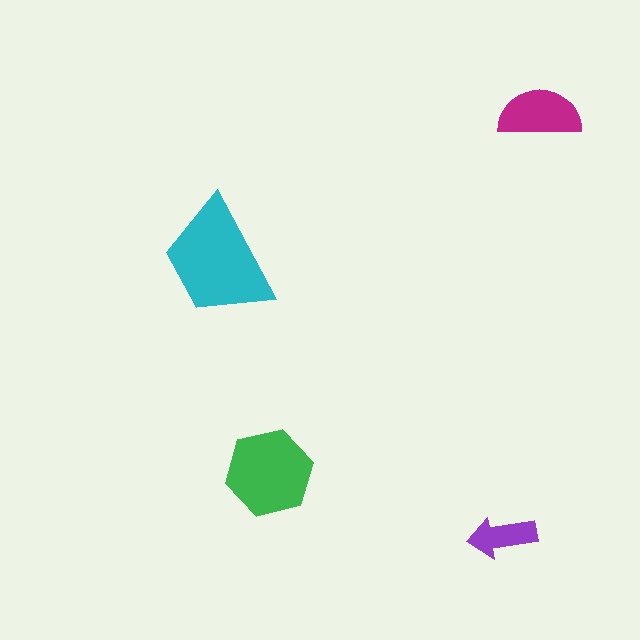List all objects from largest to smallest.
The cyan trapezoid, the green hexagon, the magenta semicircle, the purple arrow.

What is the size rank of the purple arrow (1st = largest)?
4th.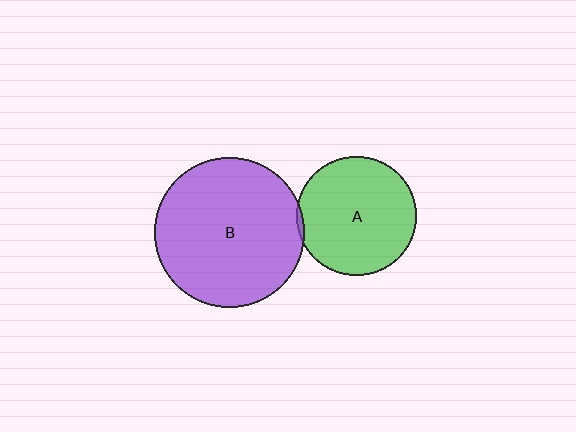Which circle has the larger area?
Circle B (purple).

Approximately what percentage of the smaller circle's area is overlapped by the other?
Approximately 5%.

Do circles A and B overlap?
Yes.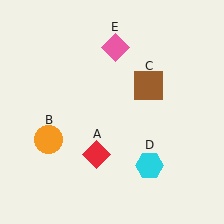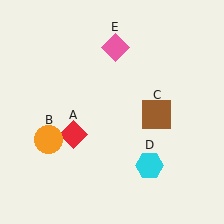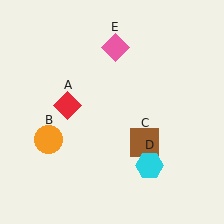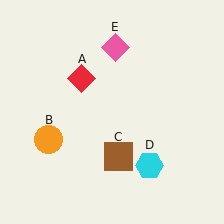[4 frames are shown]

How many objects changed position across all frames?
2 objects changed position: red diamond (object A), brown square (object C).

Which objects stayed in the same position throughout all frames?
Orange circle (object B) and cyan hexagon (object D) and pink diamond (object E) remained stationary.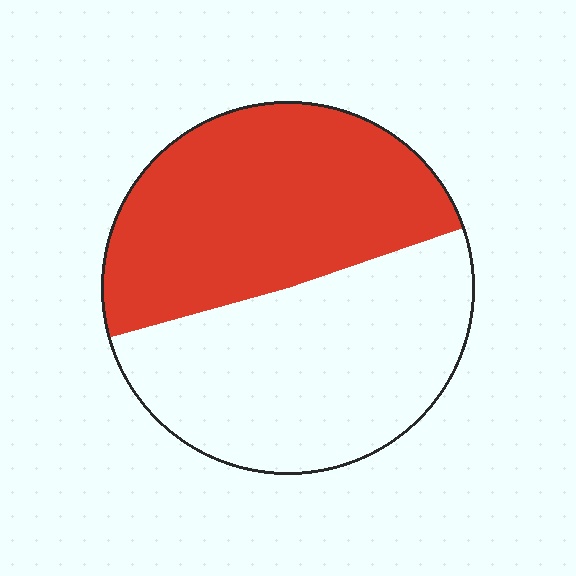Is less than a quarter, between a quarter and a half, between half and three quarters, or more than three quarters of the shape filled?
Between a quarter and a half.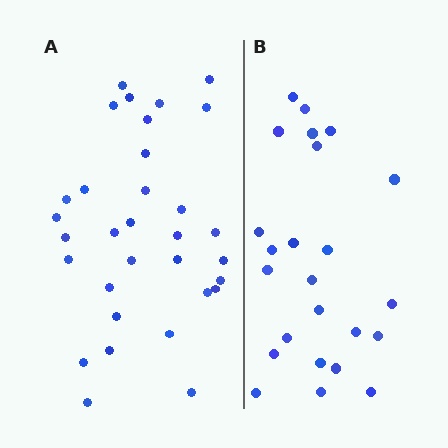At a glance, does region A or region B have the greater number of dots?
Region A (the left region) has more dots.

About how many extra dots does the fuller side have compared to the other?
Region A has roughly 8 or so more dots than region B.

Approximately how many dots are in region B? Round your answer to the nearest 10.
About 20 dots. (The exact count is 24, which rounds to 20.)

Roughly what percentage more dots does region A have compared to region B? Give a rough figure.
About 35% more.